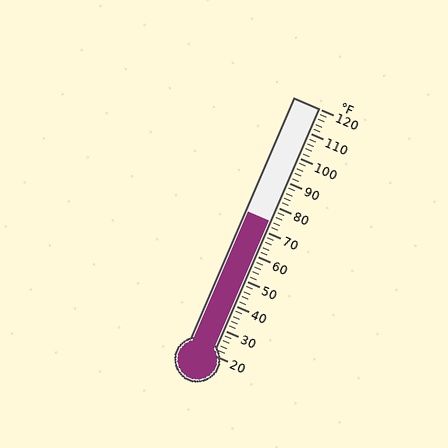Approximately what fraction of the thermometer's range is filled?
The thermometer is filled to approximately 55% of its range.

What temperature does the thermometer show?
The thermometer shows approximately 74°F.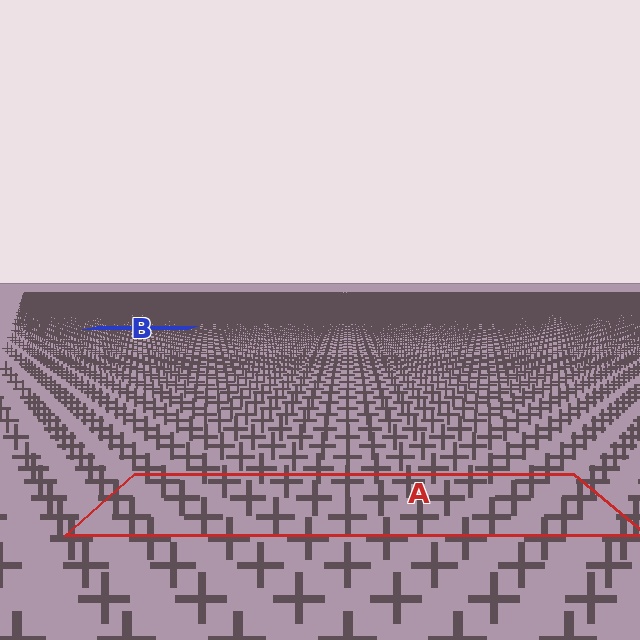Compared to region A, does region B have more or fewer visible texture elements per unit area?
Region B has more texture elements per unit area — they are packed more densely because it is farther away.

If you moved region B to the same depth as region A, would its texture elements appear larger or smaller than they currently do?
They would appear larger. At a closer depth, the same texture elements are projected at a bigger on-screen size.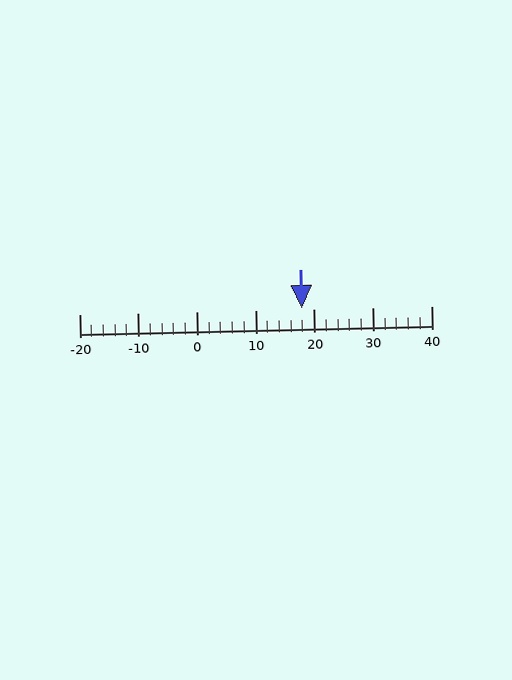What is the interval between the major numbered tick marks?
The major tick marks are spaced 10 units apart.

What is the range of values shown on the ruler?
The ruler shows values from -20 to 40.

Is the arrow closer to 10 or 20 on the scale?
The arrow is closer to 20.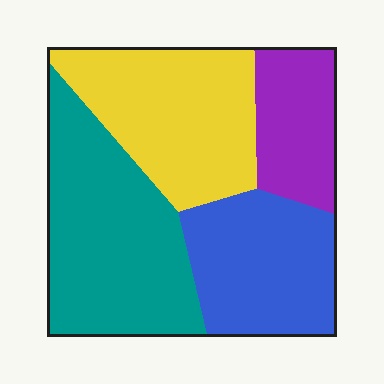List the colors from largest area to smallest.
From largest to smallest: teal, yellow, blue, purple.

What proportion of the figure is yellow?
Yellow covers about 30% of the figure.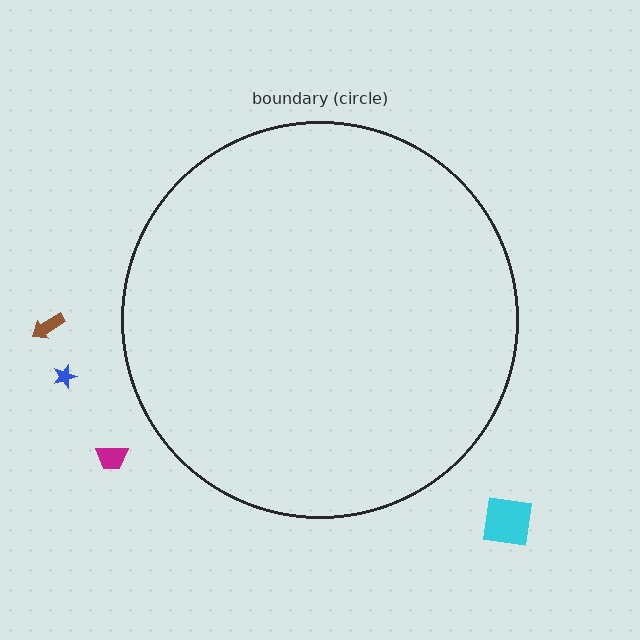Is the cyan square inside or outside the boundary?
Outside.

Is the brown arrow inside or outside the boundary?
Outside.